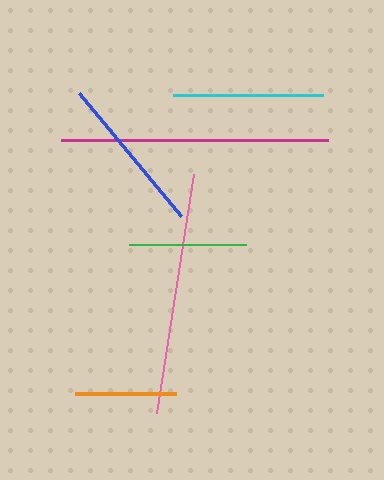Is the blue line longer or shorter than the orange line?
The blue line is longer than the orange line.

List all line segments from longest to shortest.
From longest to shortest: magenta, pink, blue, cyan, green, orange.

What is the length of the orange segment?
The orange segment is approximately 100 pixels long.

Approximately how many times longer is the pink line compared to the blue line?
The pink line is approximately 1.5 times the length of the blue line.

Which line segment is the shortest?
The orange line is the shortest at approximately 100 pixels.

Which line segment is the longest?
The magenta line is the longest at approximately 268 pixels.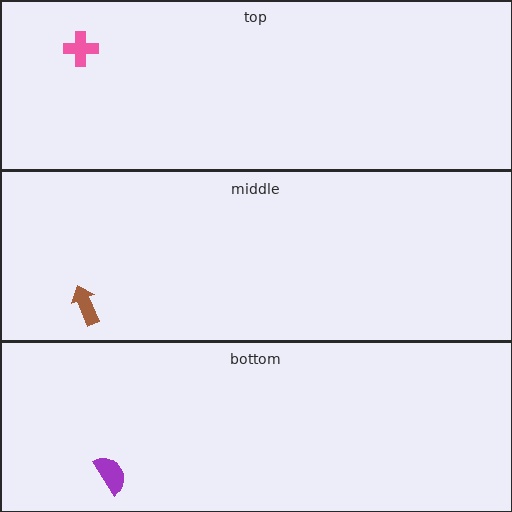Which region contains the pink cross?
The top region.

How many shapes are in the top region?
1.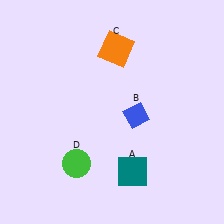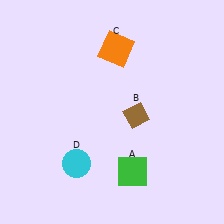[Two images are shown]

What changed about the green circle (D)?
In Image 1, D is green. In Image 2, it changed to cyan.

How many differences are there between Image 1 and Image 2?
There are 3 differences between the two images.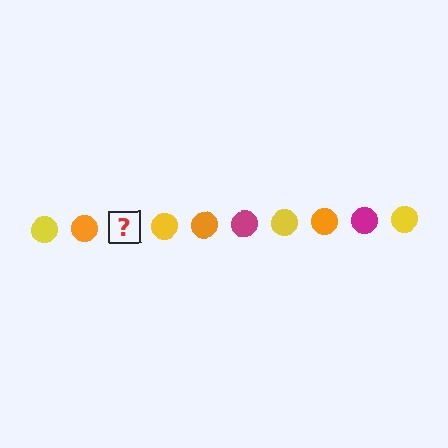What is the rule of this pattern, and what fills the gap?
The rule is that the pattern cycles through yellow, orange, magenta circles. The gap should be filled with a magenta circle.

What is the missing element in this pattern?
The missing element is a magenta circle.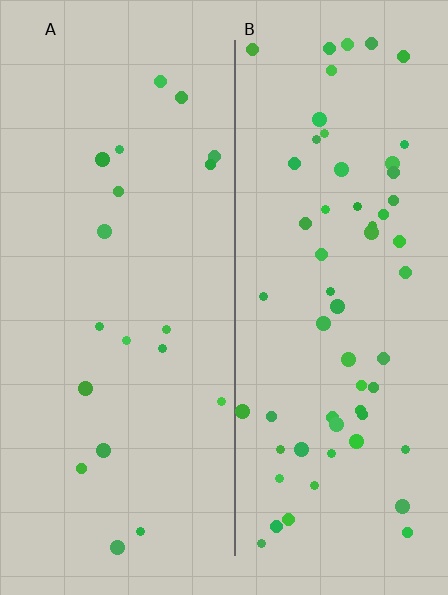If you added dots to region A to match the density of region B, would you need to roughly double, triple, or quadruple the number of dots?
Approximately triple.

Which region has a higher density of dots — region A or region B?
B (the right).